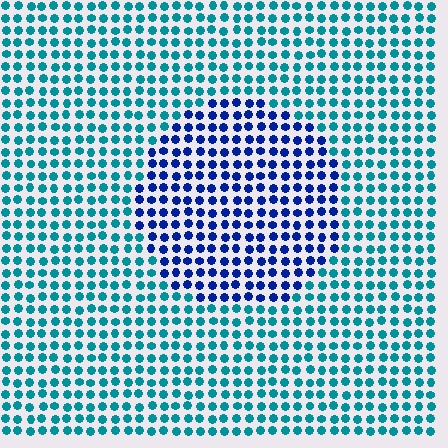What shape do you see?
I see a circle.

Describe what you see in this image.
The image is filled with small teal elements in a uniform arrangement. A circle-shaped region is visible where the elements are tinted to a slightly different hue, forming a subtle color boundary.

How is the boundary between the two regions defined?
The boundary is defined purely by a slight shift in hue (about 46 degrees). Spacing, size, and orientation are identical on both sides.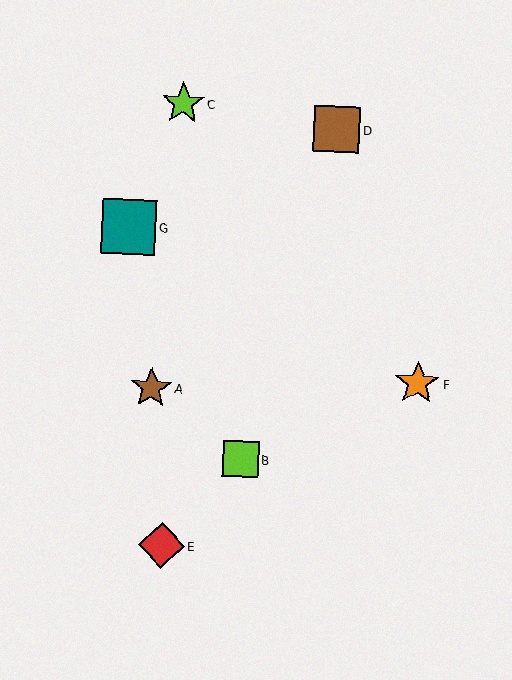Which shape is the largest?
The teal square (labeled G) is the largest.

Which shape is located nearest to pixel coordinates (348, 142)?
The brown square (labeled D) at (337, 129) is nearest to that location.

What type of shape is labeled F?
Shape F is an orange star.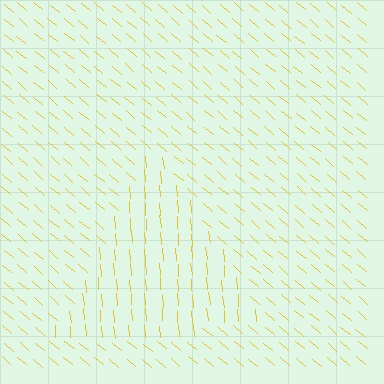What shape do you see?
I see a triangle.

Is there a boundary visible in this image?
Yes, there is a texture boundary formed by a change in line orientation.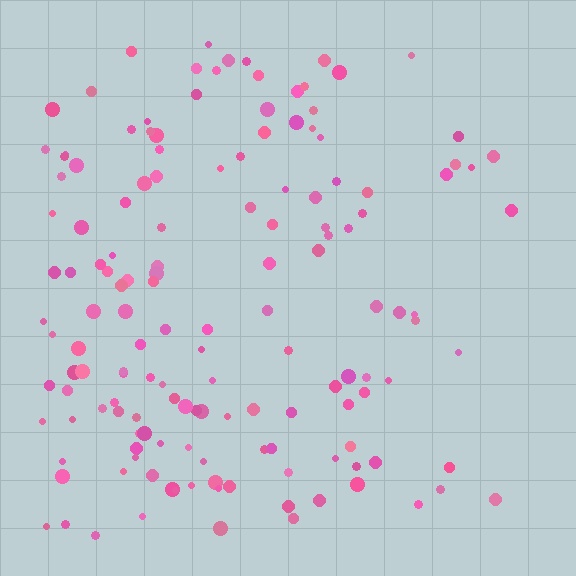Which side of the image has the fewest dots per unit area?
The right.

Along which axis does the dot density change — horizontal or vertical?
Horizontal.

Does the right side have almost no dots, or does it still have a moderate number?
Still a moderate number, just noticeably fewer than the left.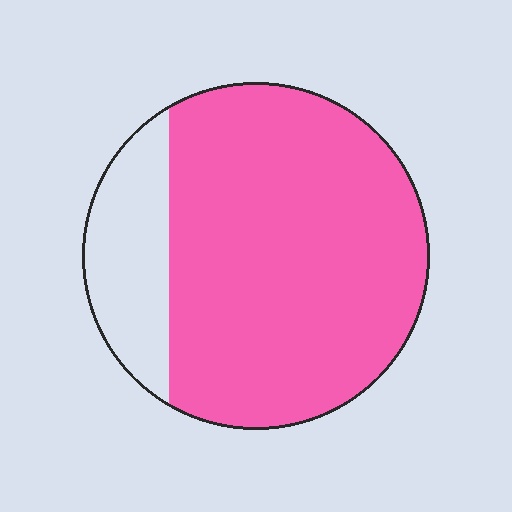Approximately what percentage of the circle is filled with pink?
Approximately 80%.